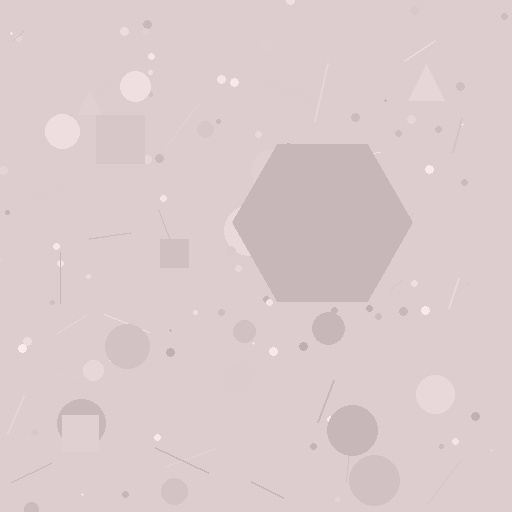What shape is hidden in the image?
A hexagon is hidden in the image.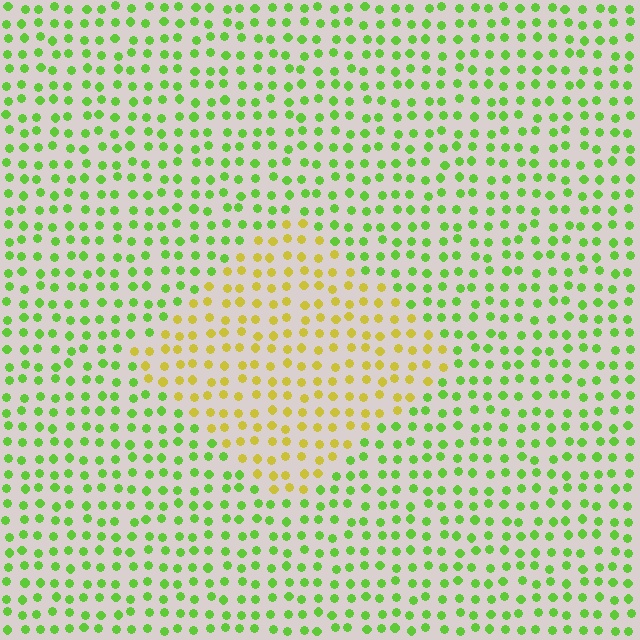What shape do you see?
I see a diamond.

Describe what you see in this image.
The image is filled with small lime elements in a uniform arrangement. A diamond-shaped region is visible where the elements are tinted to a slightly different hue, forming a subtle color boundary.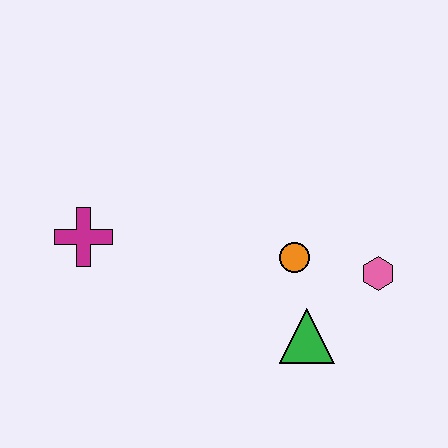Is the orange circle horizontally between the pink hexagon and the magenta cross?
Yes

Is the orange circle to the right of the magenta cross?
Yes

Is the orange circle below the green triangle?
No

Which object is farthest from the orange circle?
The magenta cross is farthest from the orange circle.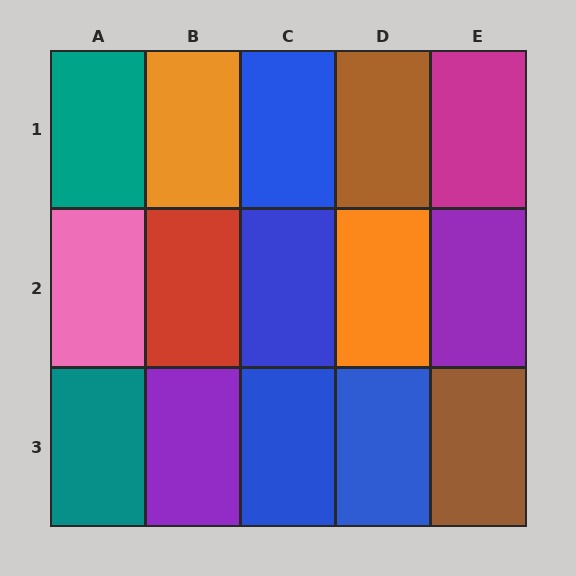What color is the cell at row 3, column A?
Teal.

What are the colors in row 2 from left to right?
Pink, red, blue, orange, purple.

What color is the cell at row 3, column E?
Brown.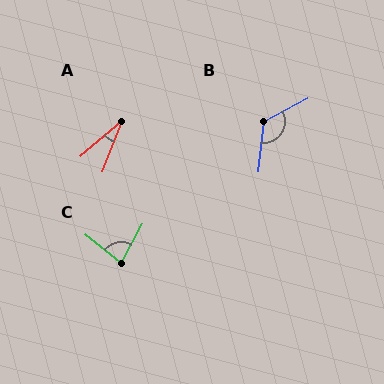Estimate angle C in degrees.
Approximately 80 degrees.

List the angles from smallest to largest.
A (28°), C (80°), B (124°).